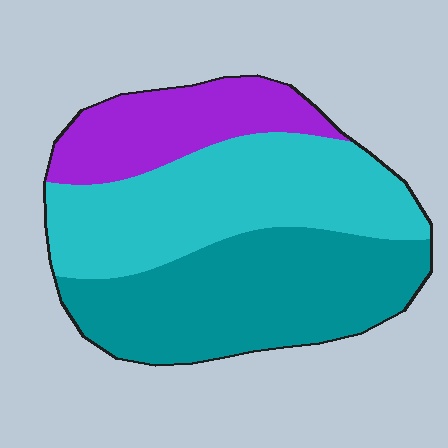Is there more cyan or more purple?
Cyan.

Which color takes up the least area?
Purple, at roughly 20%.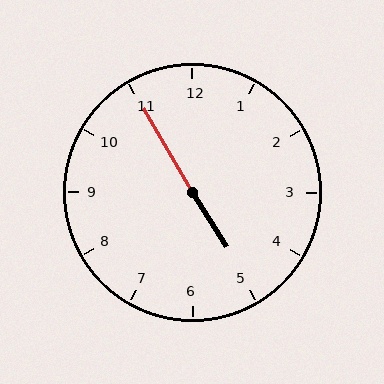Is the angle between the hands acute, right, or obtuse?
It is obtuse.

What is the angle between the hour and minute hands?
Approximately 178 degrees.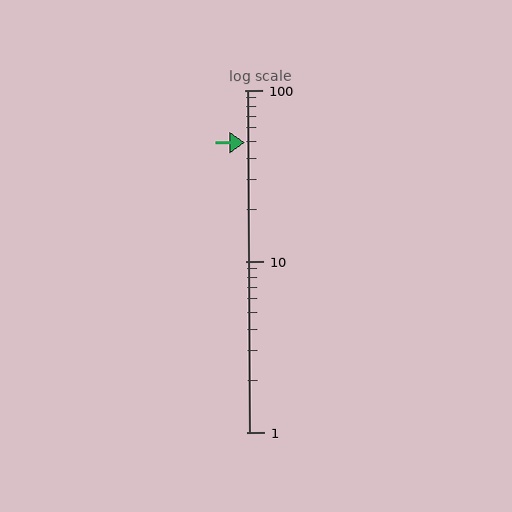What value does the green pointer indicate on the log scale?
The pointer indicates approximately 49.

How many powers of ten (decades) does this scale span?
The scale spans 2 decades, from 1 to 100.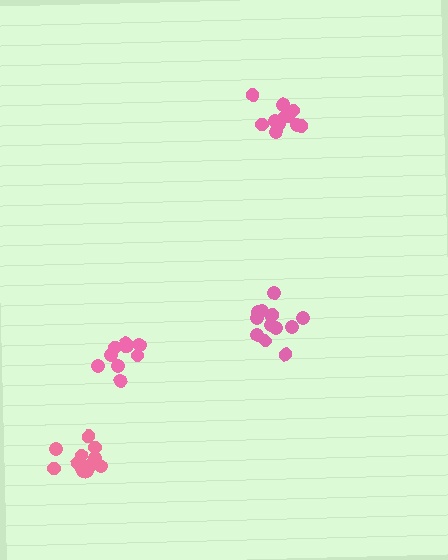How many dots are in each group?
Group 1: 10 dots, Group 2: 13 dots, Group 3: 13 dots, Group 4: 12 dots (48 total).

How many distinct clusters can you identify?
There are 4 distinct clusters.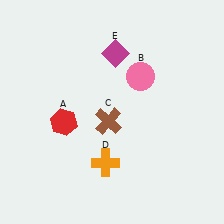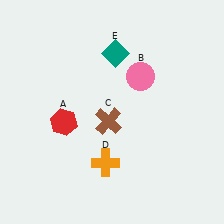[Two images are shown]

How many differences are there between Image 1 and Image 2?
There is 1 difference between the two images.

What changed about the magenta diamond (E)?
In Image 1, E is magenta. In Image 2, it changed to teal.